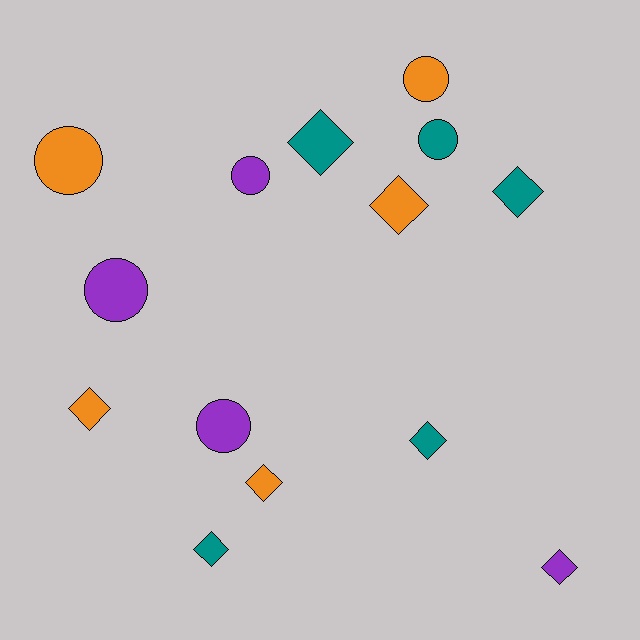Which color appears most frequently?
Orange, with 5 objects.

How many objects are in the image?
There are 14 objects.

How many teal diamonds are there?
There are 4 teal diamonds.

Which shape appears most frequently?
Diamond, with 8 objects.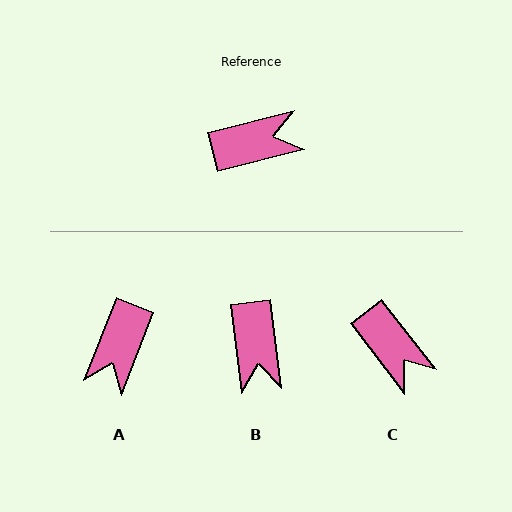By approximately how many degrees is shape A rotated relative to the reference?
Approximately 125 degrees clockwise.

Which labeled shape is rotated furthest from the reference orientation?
A, about 125 degrees away.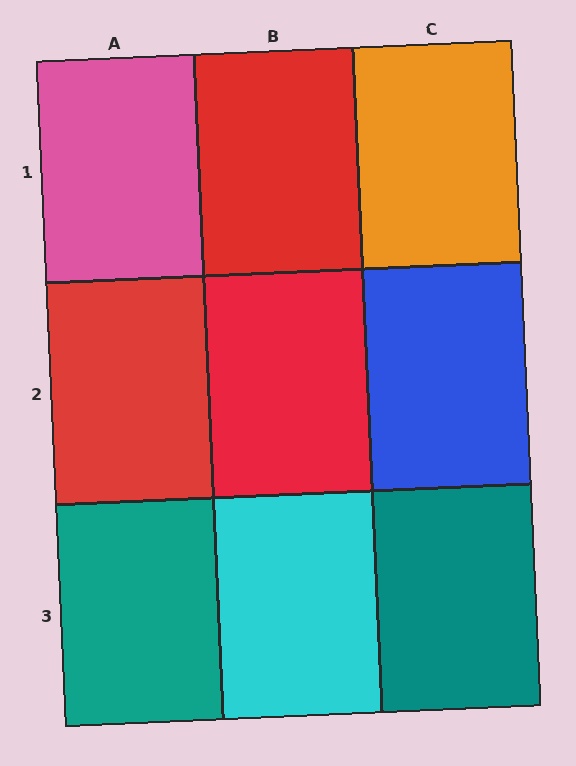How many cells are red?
3 cells are red.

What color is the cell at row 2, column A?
Red.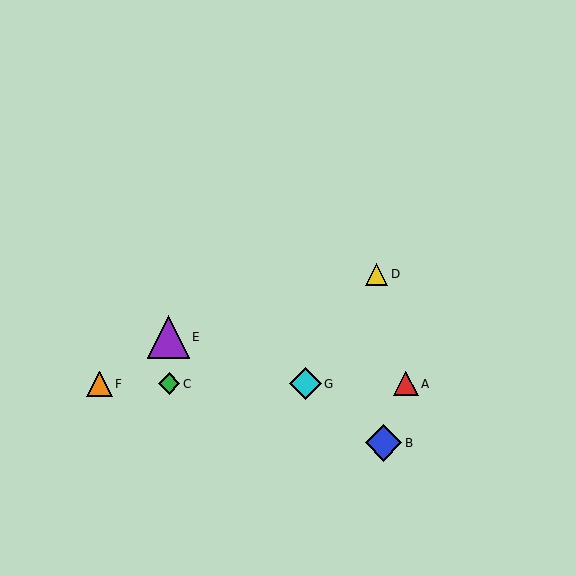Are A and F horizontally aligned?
Yes, both are at y≈384.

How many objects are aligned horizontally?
4 objects (A, C, F, G) are aligned horizontally.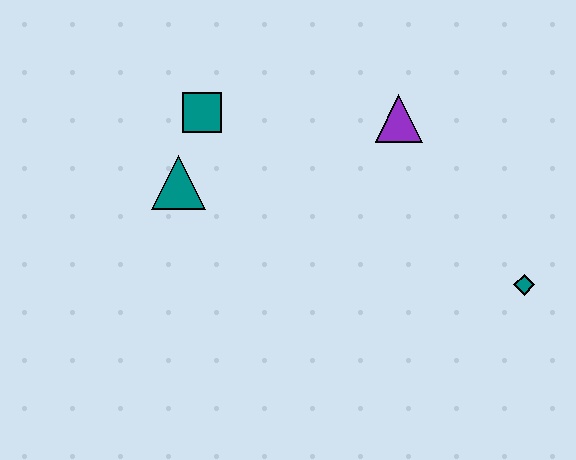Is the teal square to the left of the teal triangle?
No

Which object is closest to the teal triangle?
The teal square is closest to the teal triangle.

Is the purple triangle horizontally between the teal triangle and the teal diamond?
Yes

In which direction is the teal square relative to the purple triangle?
The teal square is to the left of the purple triangle.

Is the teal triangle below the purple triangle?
Yes